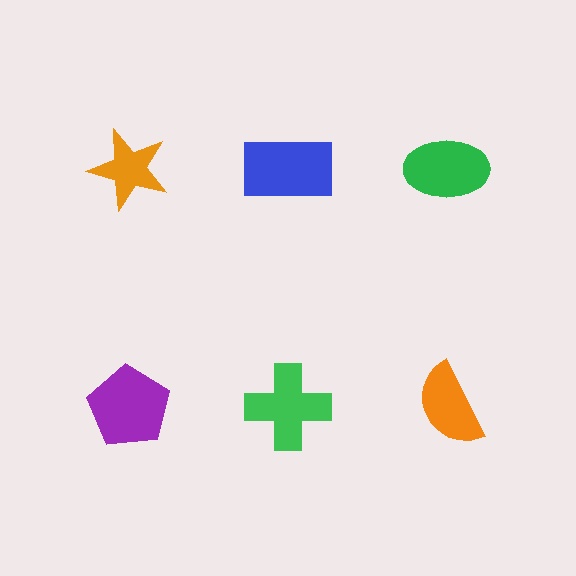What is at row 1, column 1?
An orange star.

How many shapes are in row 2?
3 shapes.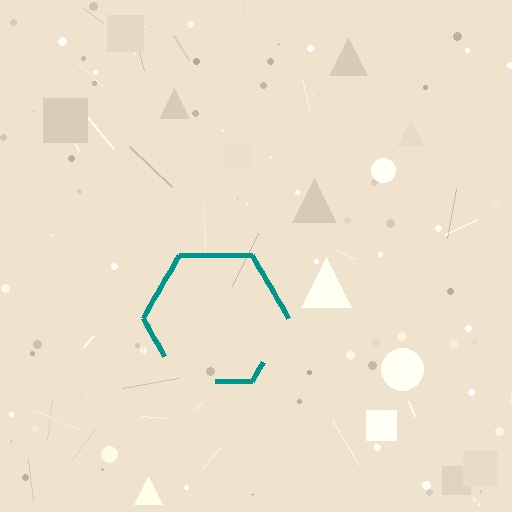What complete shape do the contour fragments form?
The contour fragments form a hexagon.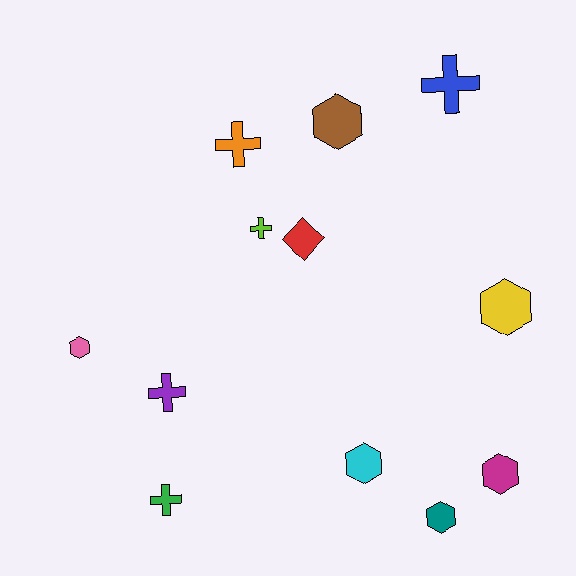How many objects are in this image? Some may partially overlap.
There are 12 objects.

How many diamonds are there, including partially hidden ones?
There is 1 diamond.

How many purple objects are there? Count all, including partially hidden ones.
There is 1 purple object.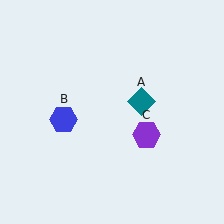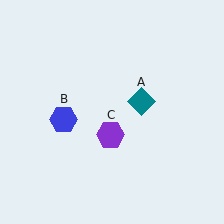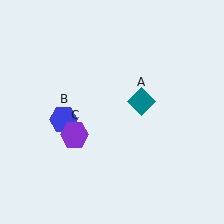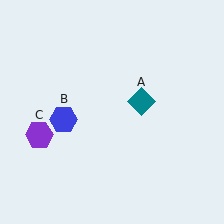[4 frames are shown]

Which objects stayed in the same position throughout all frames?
Teal diamond (object A) and blue hexagon (object B) remained stationary.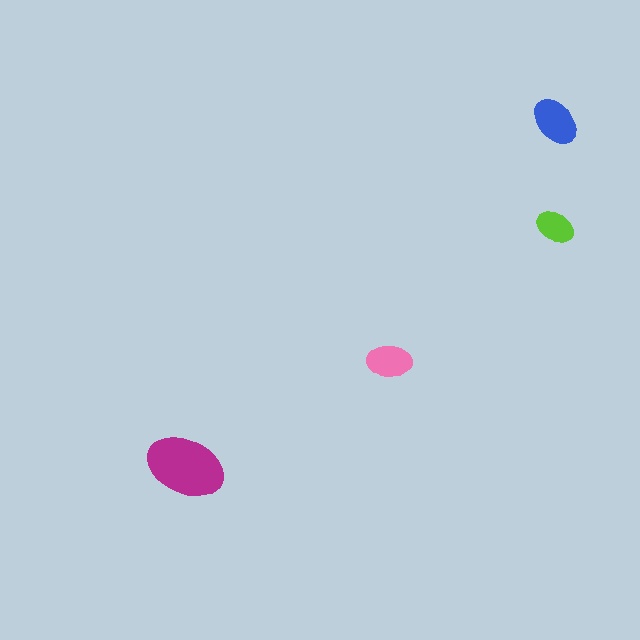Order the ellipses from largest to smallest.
the magenta one, the blue one, the pink one, the lime one.